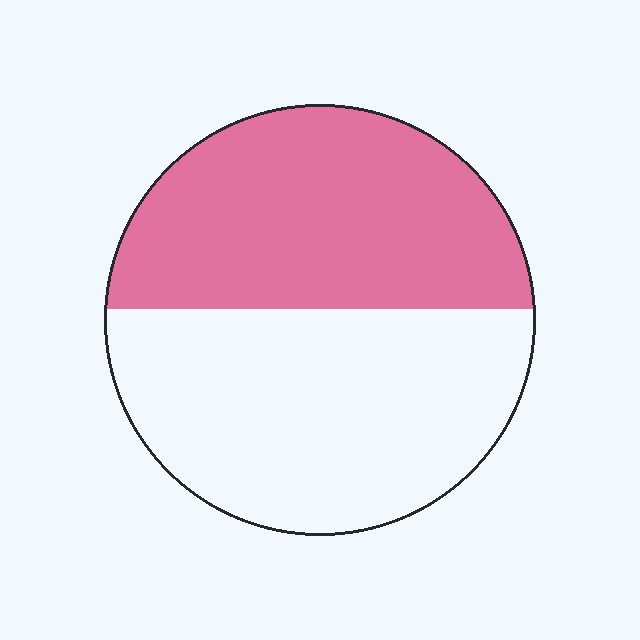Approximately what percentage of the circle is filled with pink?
Approximately 45%.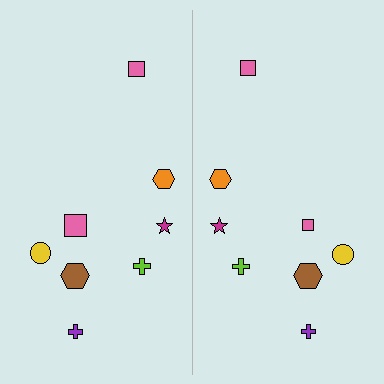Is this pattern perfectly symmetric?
No, the pattern is not perfectly symmetric. The pink square on the right side has a different size than its mirror counterpart.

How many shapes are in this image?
There are 16 shapes in this image.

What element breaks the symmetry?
The pink square on the right side has a different size than its mirror counterpart.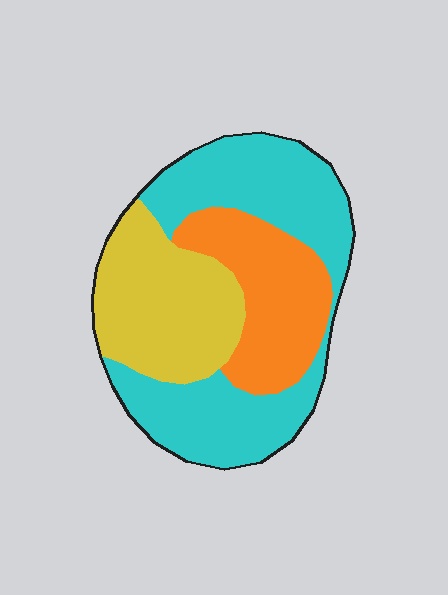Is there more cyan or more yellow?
Cyan.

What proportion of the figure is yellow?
Yellow takes up about one quarter (1/4) of the figure.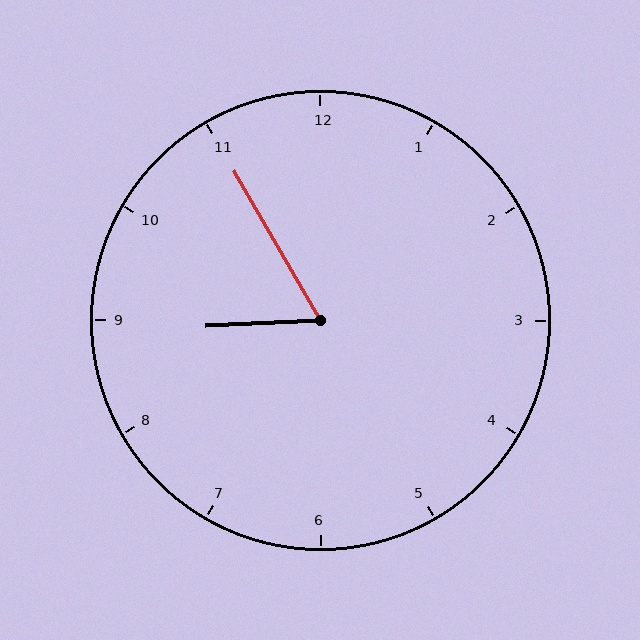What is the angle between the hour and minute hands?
Approximately 62 degrees.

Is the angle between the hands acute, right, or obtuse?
It is acute.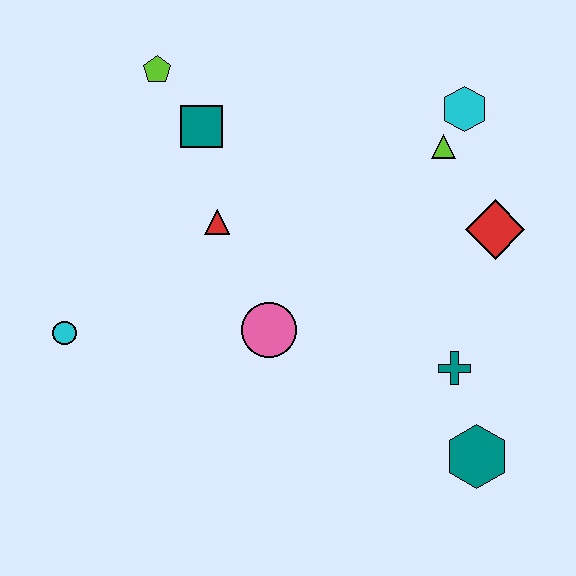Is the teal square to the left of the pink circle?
Yes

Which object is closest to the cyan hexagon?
The lime triangle is closest to the cyan hexagon.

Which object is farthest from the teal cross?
The lime pentagon is farthest from the teal cross.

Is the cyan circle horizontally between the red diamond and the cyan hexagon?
No